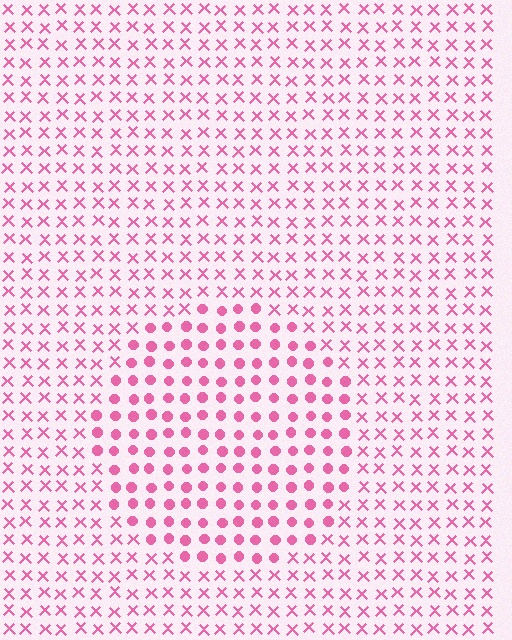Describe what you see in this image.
The image is filled with small pink elements arranged in a uniform grid. A circle-shaped region contains circles, while the surrounding area contains X marks. The boundary is defined purely by the change in element shape.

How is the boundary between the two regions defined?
The boundary is defined by a change in element shape: circles inside vs. X marks outside. All elements share the same color and spacing.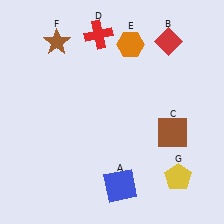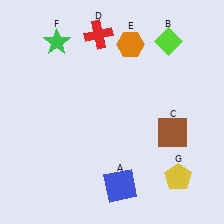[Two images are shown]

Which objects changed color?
B changed from red to lime. F changed from brown to green.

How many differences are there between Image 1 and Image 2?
There are 2 differences between the two images.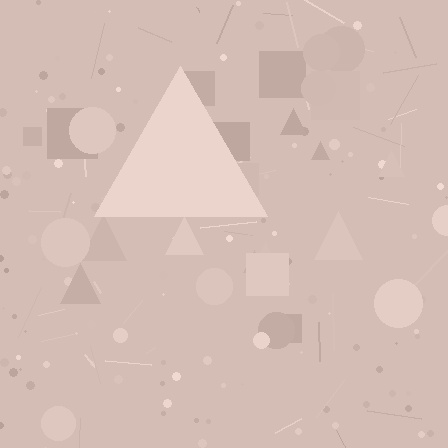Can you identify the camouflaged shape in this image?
The camouflaged shape is a triangle.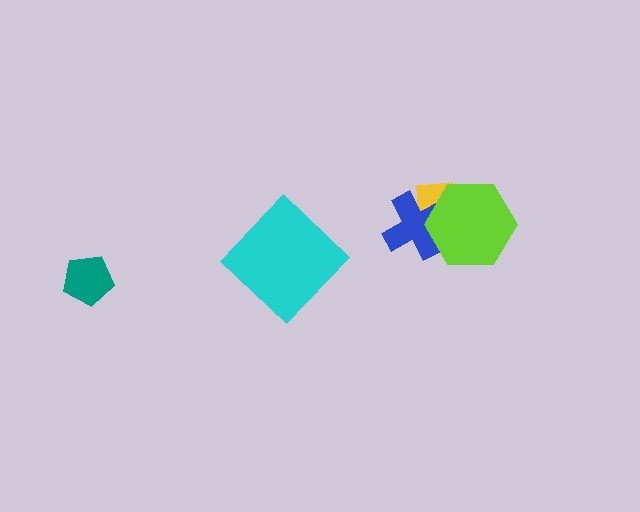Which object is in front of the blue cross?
The lime hexagon is in front of the blue cross.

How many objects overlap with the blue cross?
2 objects overlap with the blue cross.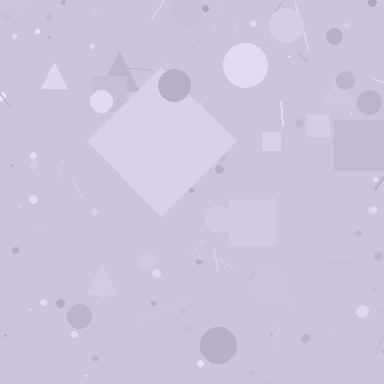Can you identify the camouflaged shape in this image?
The camouflaged shape is a diamond.